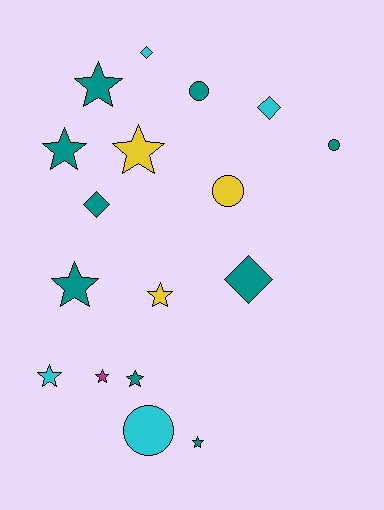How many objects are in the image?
There are 17 objects.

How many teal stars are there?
There are 5 teal stars.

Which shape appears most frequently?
Star, with 9 objects.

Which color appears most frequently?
Teal, with 9 objects.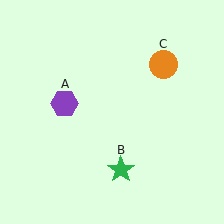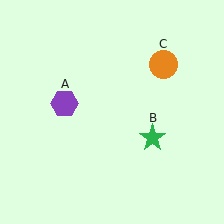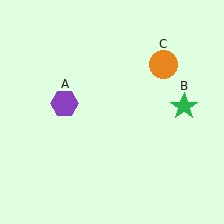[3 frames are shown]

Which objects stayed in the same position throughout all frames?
Purple hexagon (object A) and orange circle (object C) remained stationary.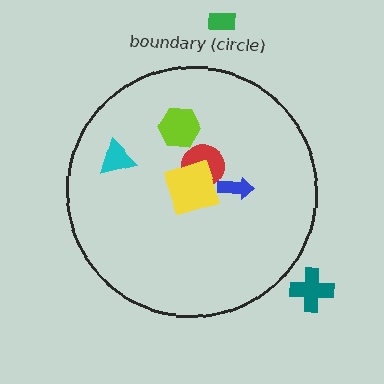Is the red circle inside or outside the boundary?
Inside.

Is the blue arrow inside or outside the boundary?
Inside.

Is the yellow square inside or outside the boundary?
Inside.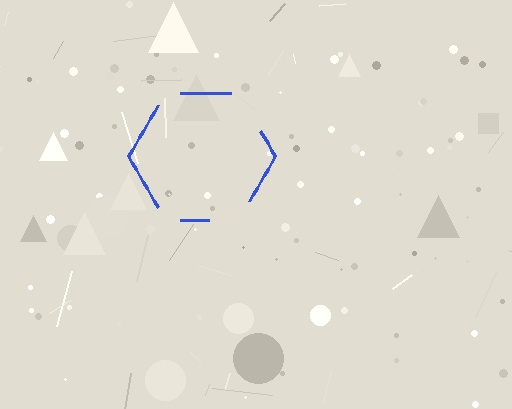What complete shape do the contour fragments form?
The contour fragments form a hexagon.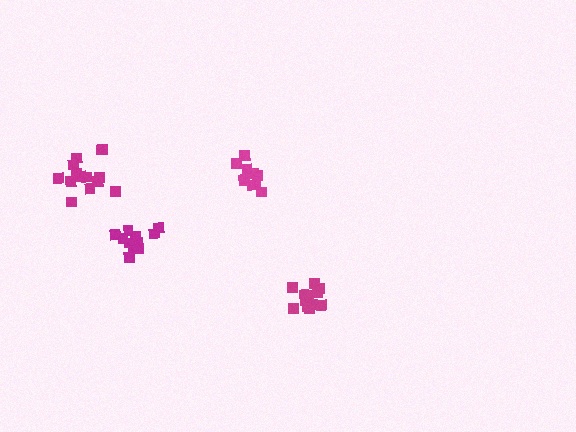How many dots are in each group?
Group 1: 11 dots, Group 2: 12 dots, Group 3: 10 dots, Group 4: 14 dots (47 total).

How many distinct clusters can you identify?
There are 4 distinct clusters.